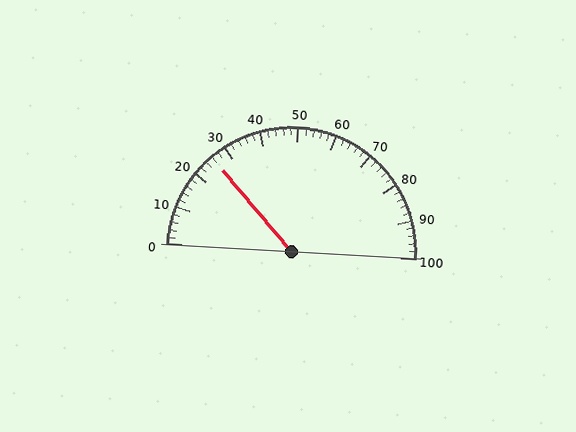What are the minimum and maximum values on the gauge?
The gauge ranges from 0 to 100.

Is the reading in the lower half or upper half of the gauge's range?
The reading is in the lower half of the range (0 to 100).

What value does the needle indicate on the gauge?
The needle indicates approximately 26.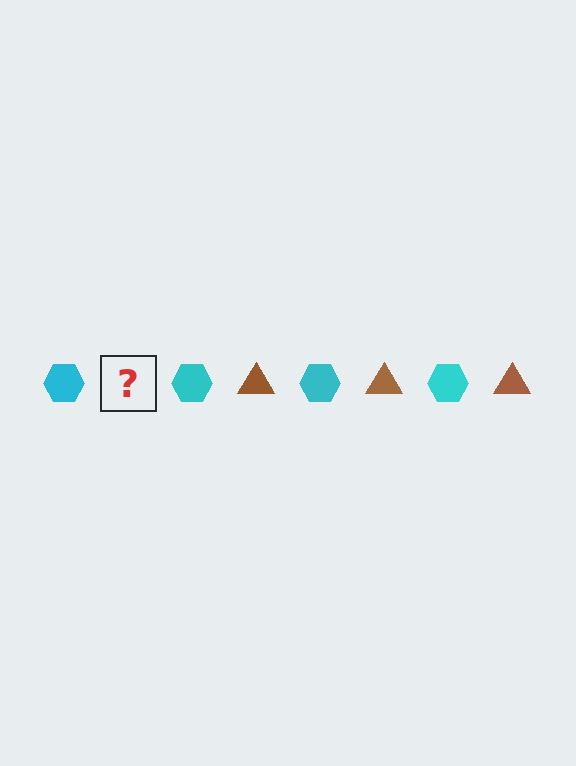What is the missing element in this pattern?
The missing element is a brown triangle.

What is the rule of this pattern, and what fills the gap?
The rule is that the pattern alternates between cyan hexagon and brown triangle. The gap should be filled with a brown triangle.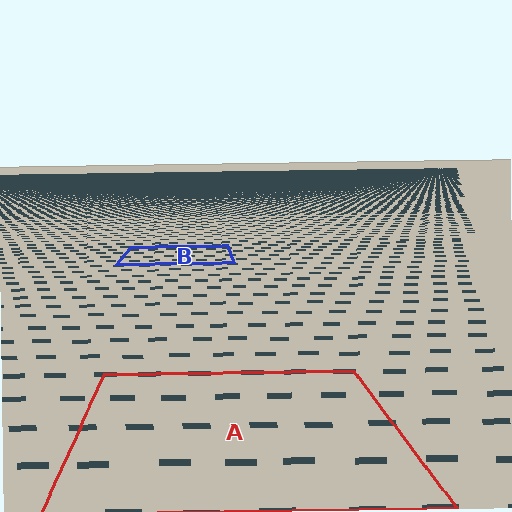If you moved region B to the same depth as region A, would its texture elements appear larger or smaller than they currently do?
They would appear larger. At a closer depth, the same texture elements are projected at a bigger on-screen size.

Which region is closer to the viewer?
Region A is closer. The texture elements there are larger and more spread out.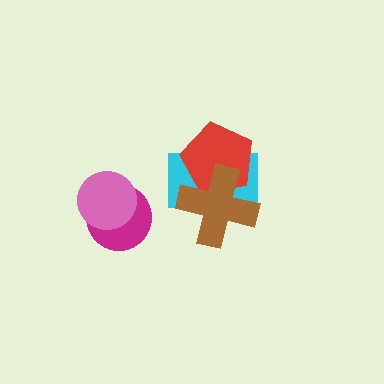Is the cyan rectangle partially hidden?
Yes, it is partially covered by another shape.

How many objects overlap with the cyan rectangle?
2 objects overlap with the cyan rectangle.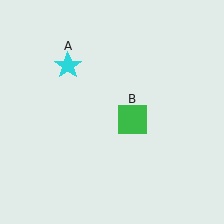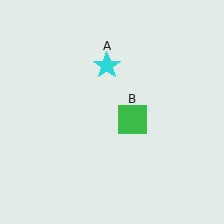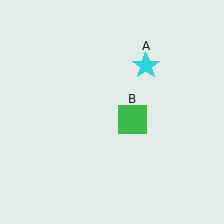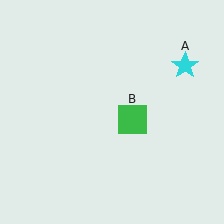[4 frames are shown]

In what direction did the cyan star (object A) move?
The cyan star (object A) moved right.